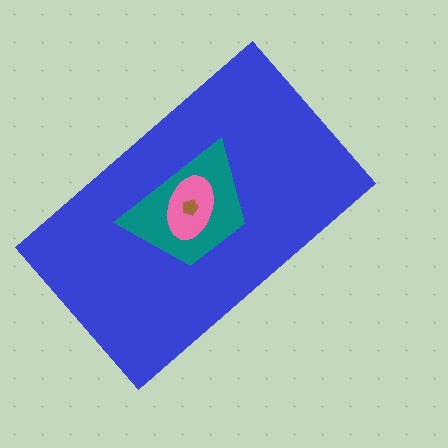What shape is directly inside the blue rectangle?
The teal trapezoid.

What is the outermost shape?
The blue rectangle.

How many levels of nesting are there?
4.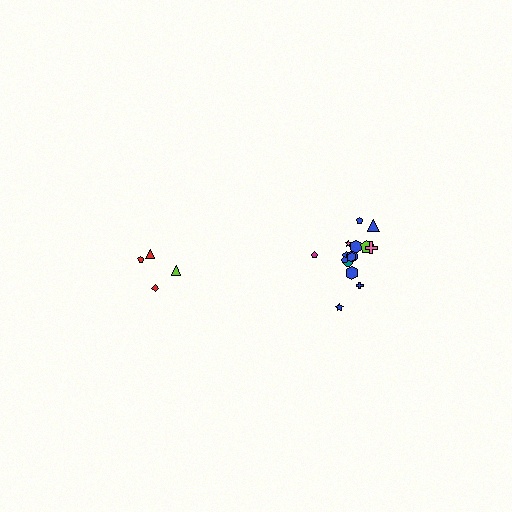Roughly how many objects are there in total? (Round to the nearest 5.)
Roughly 20 objects in total.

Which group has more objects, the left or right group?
The right group.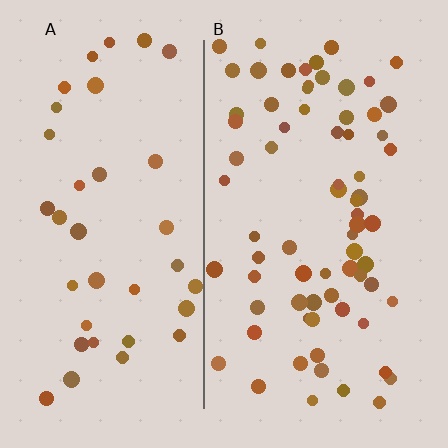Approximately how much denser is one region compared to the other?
Approximately 1.9× — region B over region A.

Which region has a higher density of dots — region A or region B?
B (the right).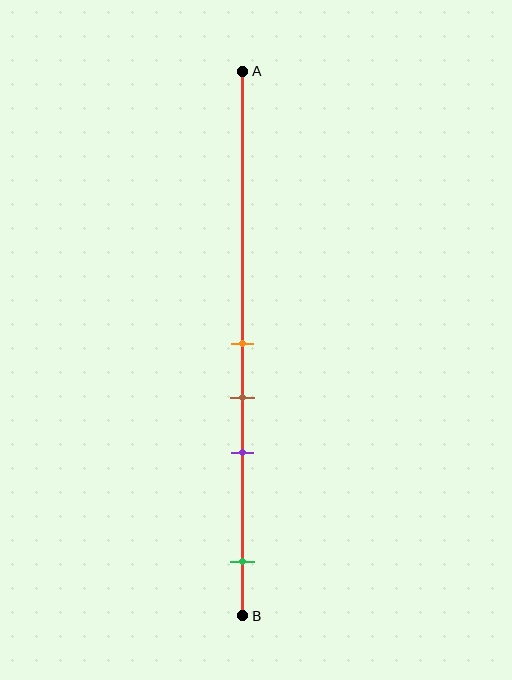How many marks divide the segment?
There are 4 marks dividing the segment.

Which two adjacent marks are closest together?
The orange and brown marks are the closest adjacent pair.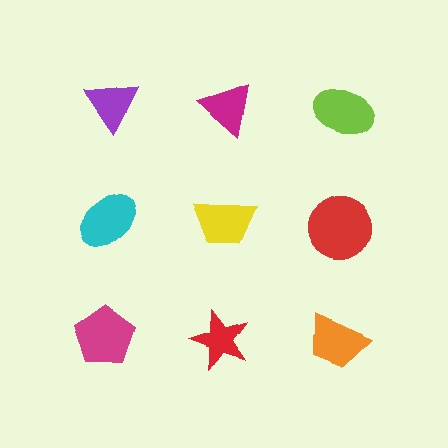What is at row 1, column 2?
A magenta triangle.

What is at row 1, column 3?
A lime ellipse.